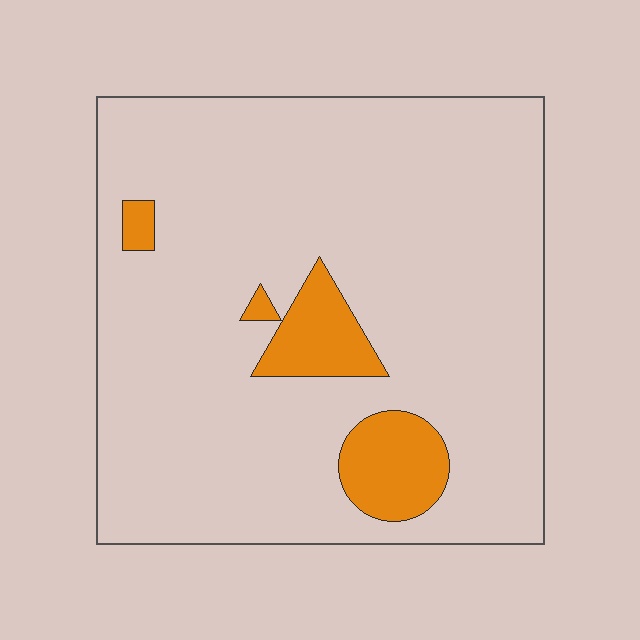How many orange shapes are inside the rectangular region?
4.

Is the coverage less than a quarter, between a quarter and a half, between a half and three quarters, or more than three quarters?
Less than a quarter.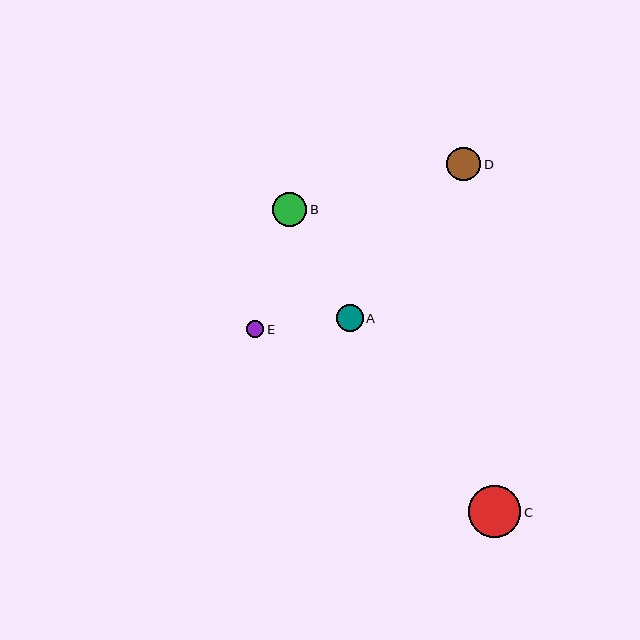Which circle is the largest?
Circle C is the largest with a size of approximately 53 pixels.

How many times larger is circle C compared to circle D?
Circle C is approximately 1.6 times the size of circle D.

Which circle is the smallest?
Circle E is the smallest with a size of approximately 17 pixels.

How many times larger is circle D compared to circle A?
Circle D is approximately 1.2 times the size of circle A.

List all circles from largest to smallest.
From largest to smallest: C, B, D, A, E.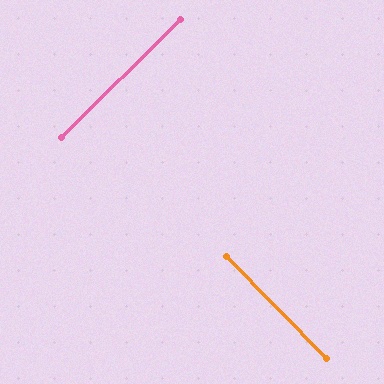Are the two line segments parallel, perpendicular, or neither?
Perpendicular — they meet at approximately 90°.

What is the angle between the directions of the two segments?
Approximately 90 degrees.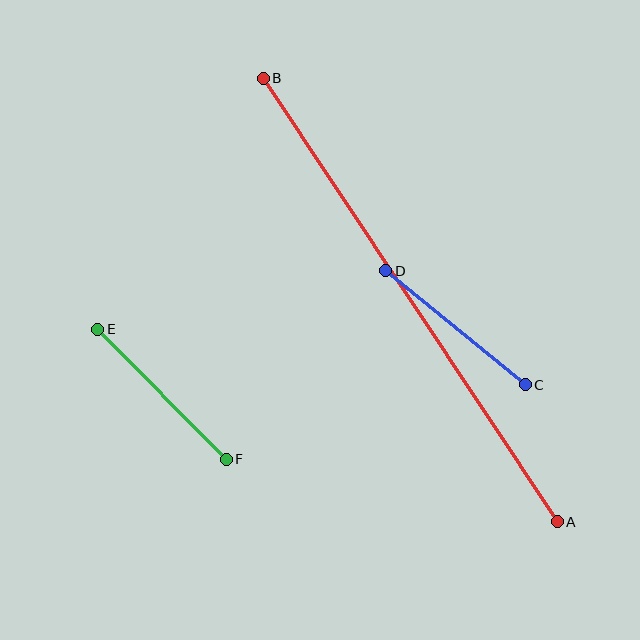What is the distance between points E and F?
The distance is approximately 182 pixels.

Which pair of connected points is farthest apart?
Points A and B are farthest apart.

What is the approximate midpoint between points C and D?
The midpoint is at approximately (456, 328) pixels.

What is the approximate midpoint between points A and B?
The midpoint is at approximately (410, 300) pixels.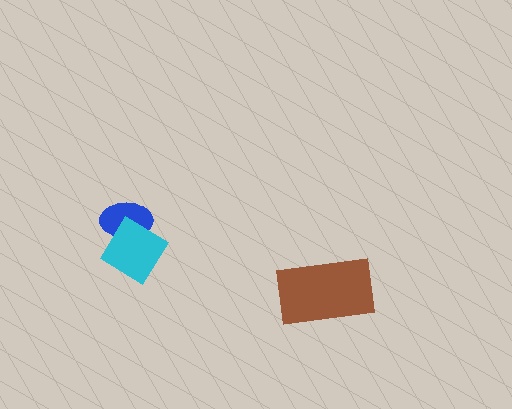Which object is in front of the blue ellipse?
The cyan diamond is in front of the blue ellipse.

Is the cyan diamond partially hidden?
No, no other shape covers it.